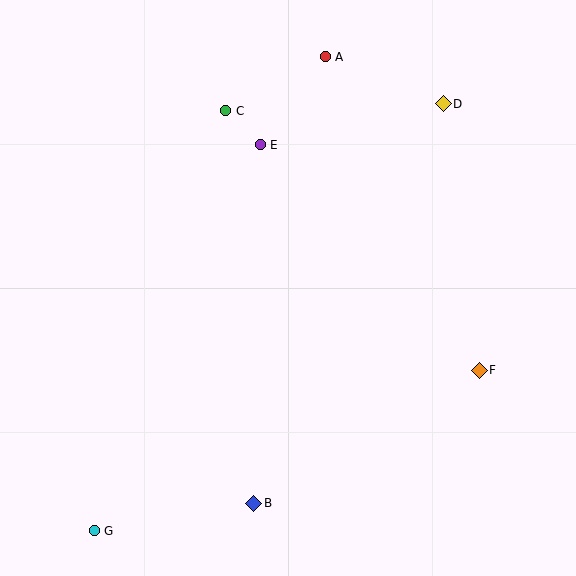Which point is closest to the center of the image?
Point E at (260, 145) is closest to the center.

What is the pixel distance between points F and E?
The distance between F and E is 314 pixels.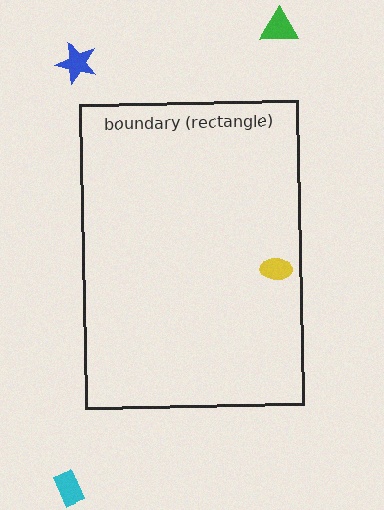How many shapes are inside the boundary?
1 inside, 3 outside.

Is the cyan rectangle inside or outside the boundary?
Outside.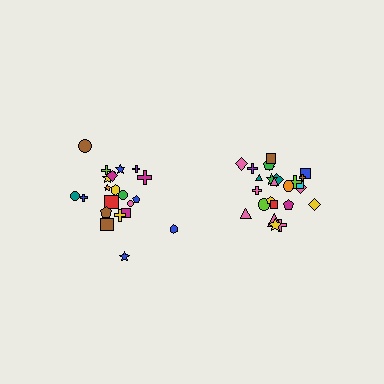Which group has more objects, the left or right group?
The right group.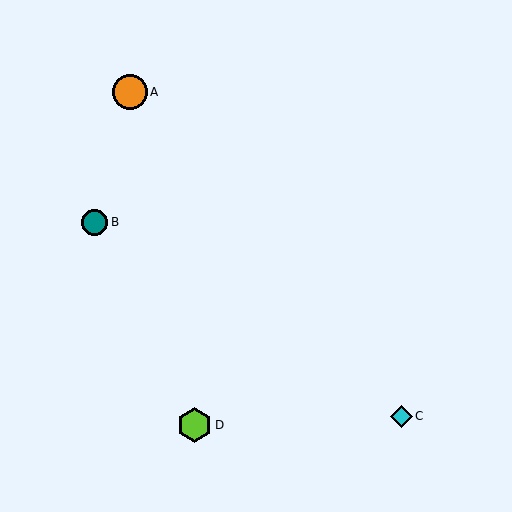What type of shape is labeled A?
Shape A is an orange circle.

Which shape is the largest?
The lime hexagon (labeled D) is the largest.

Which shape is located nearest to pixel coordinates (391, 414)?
The cyan diamond (labeled C) at (401, 416) is nearest to that location.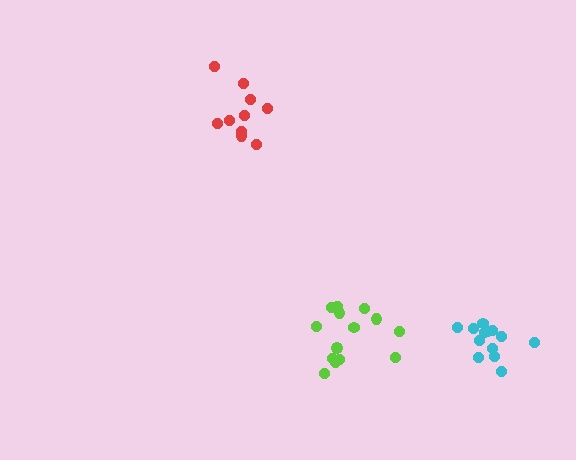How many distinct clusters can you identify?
There are 3 distinct clusters.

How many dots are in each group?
Group 1: 14 dots, Group 2: 10 dots, Group 3: 13 dots (37 total).